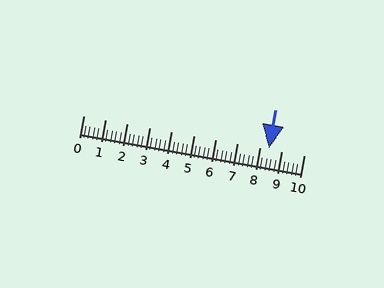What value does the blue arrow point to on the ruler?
The blue arrow points to approximately 8.4.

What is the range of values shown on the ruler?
The ruler shows values from 0 to 10.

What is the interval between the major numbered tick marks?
The major tick marks are spaced 1 units apart.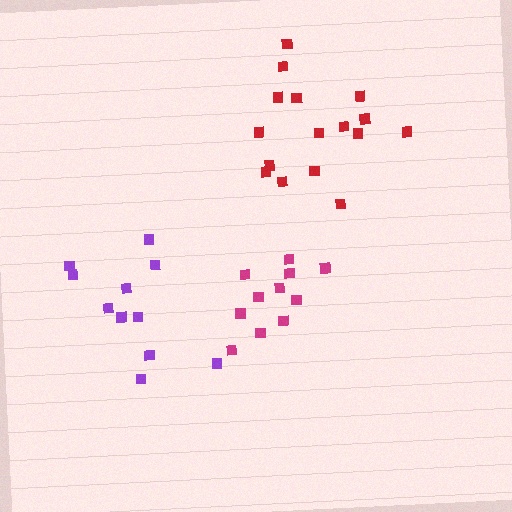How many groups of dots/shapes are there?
There are 3 groups.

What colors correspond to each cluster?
The clusters are colored: purple, magenta, red.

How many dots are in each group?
Group 1: 11 dots, Group 2: 11 dots, Group 3: 16 dots (38 total).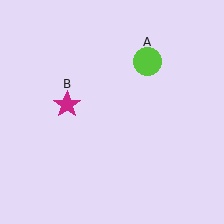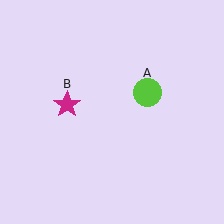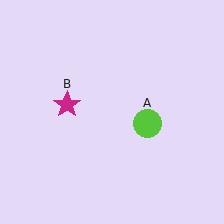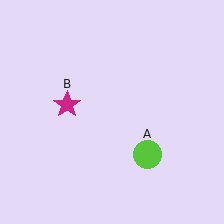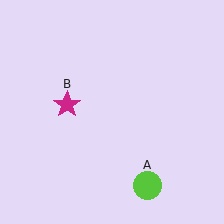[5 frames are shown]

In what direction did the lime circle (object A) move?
The lime circle (object A) moved down.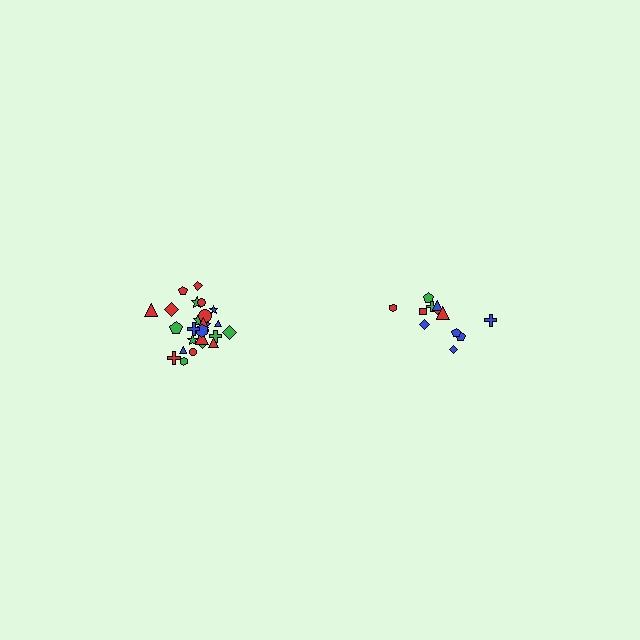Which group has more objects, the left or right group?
The left group.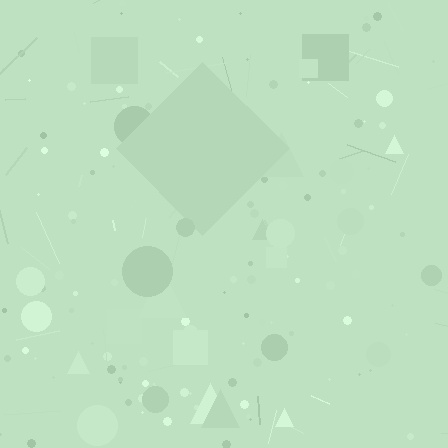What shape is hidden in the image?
A diamond is hidden in the image.